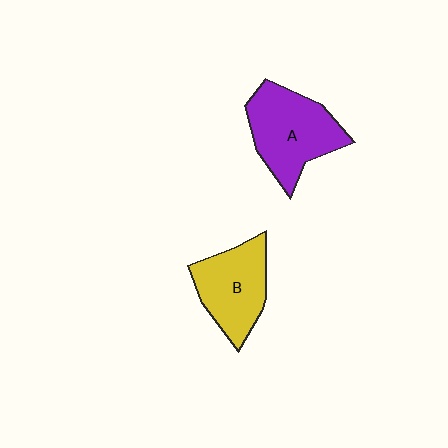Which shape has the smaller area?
Shape B (yellow).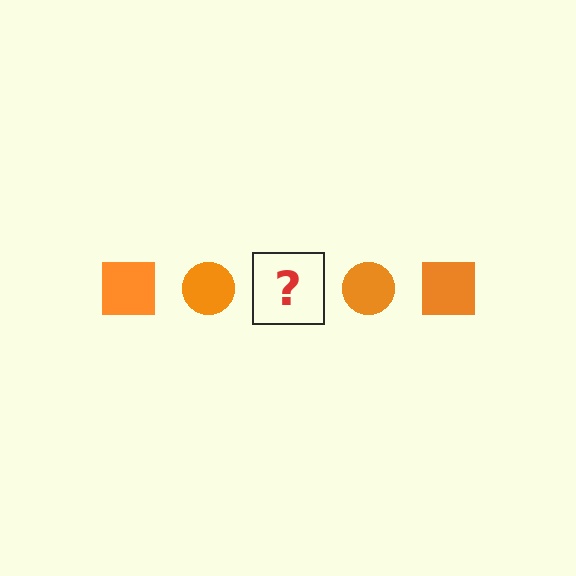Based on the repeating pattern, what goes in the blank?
The blank should be an orange square.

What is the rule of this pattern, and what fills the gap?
The rule is that the pattern cycles through square, circle shapes in orange. The gap should be filled with an orange square.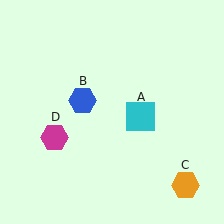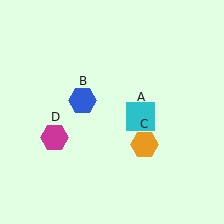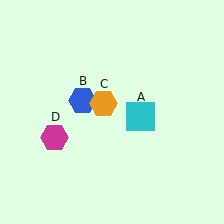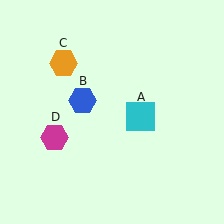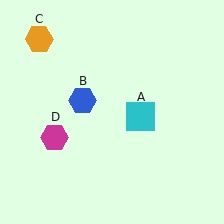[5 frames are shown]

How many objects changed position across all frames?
1 object changed position: orange hexagon (object C).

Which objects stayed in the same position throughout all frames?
Cyan square (object A) and blue hexagon (object B) and magenta hexagon (object D) remained stationary.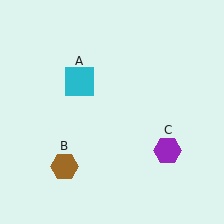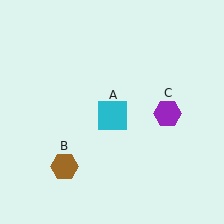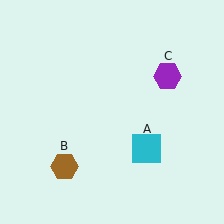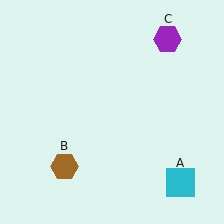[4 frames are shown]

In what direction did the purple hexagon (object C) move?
The purple hexagon (object C) moved up.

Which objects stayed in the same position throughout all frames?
Brown hexagon (object B) remained stationary.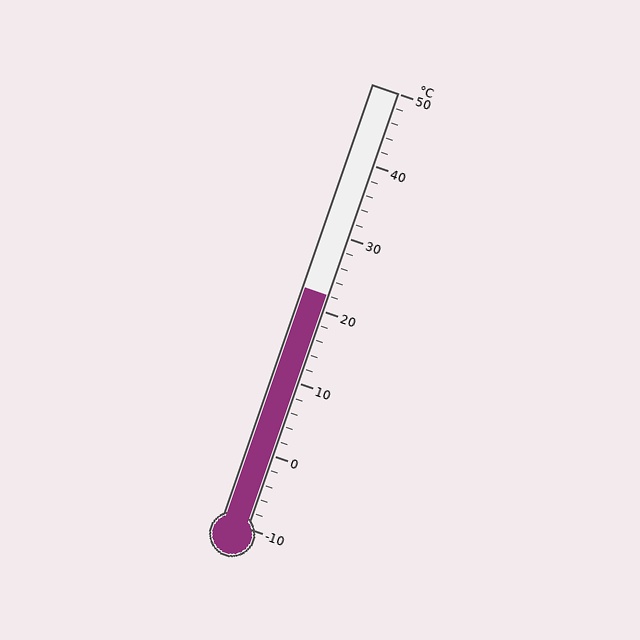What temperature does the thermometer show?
The thermometer shows approximately 22°C.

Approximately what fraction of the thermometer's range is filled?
The thermometer is filled to approximately 55% of its range.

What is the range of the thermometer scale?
The thermometer scale ranges from -10°C to 50°C.